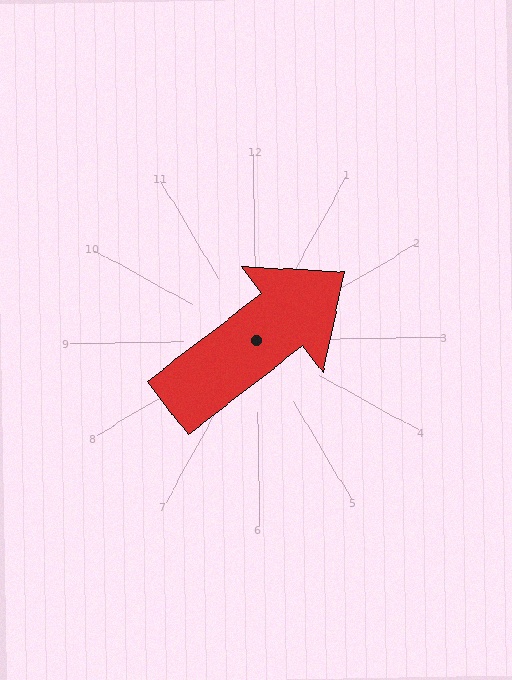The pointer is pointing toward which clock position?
Roughly 2 o'clock.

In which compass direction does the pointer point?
Northeast.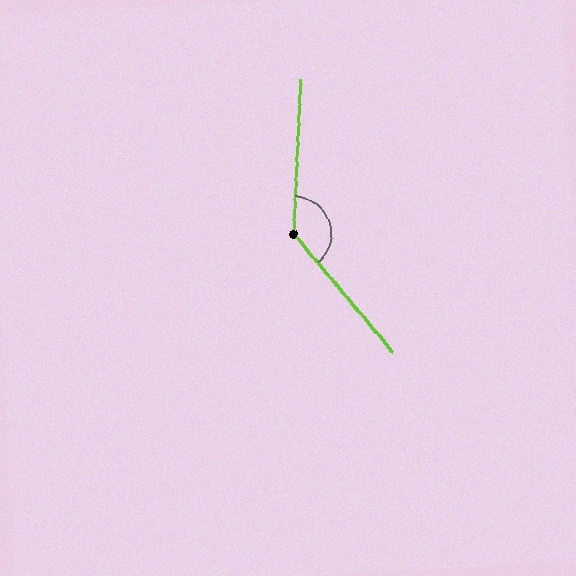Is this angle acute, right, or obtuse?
It is obtuse.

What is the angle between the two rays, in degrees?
Approximately 137 degrees.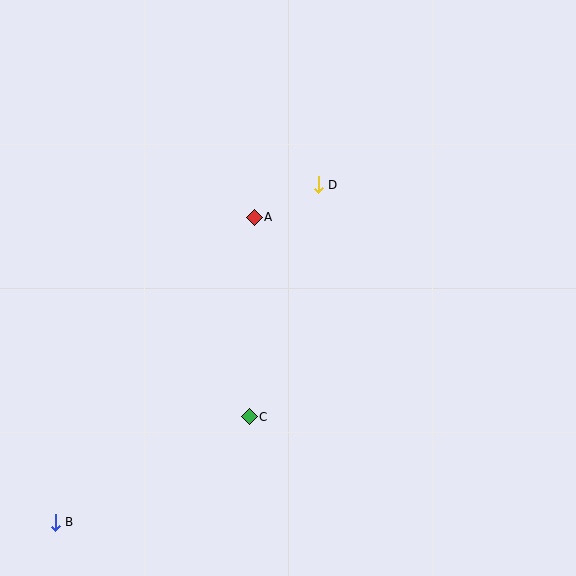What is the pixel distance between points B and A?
The distance between B and A is 365 pixels.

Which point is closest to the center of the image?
Point A at (254, 217) is closest to the center.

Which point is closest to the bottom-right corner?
Point C is closest to the bottom-right corner.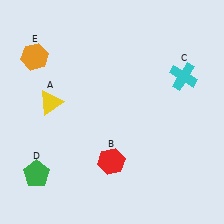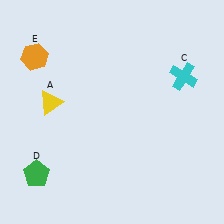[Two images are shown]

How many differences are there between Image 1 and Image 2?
There is 1 difference between the two images.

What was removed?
The red hexagon (B) was removed in Image 2.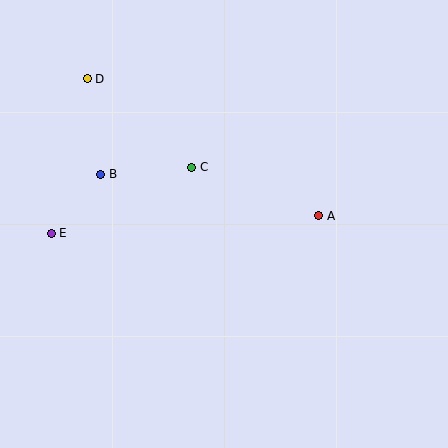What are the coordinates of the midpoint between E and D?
The midpoint between E and D is at (69, 156).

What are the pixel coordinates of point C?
Point C is at (192, 167).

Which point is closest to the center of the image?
Point C at (192, 167) is closest to the center.